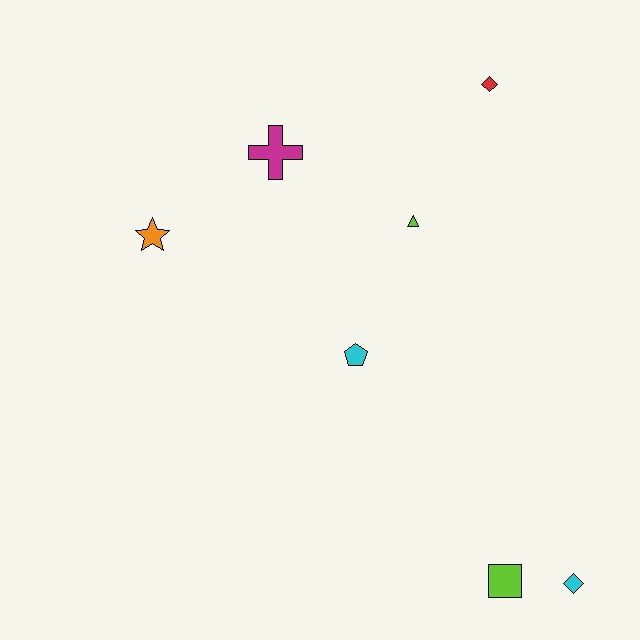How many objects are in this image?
There are 7 objects.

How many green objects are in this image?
There are no green objects.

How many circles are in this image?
There are no circles.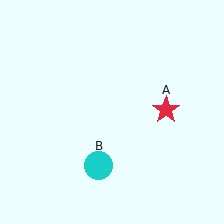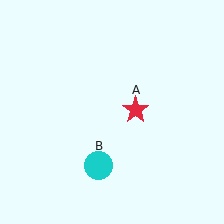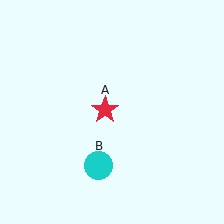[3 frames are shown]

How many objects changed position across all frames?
1 object changed position: red star (object A).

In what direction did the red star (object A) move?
The red star (object A) moved left.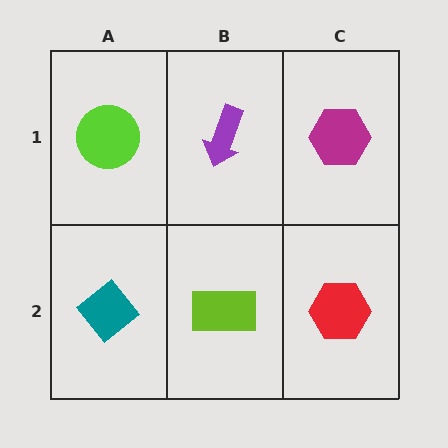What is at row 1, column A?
A lime circle.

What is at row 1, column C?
A magenta hexagon.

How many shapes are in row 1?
3 shapes.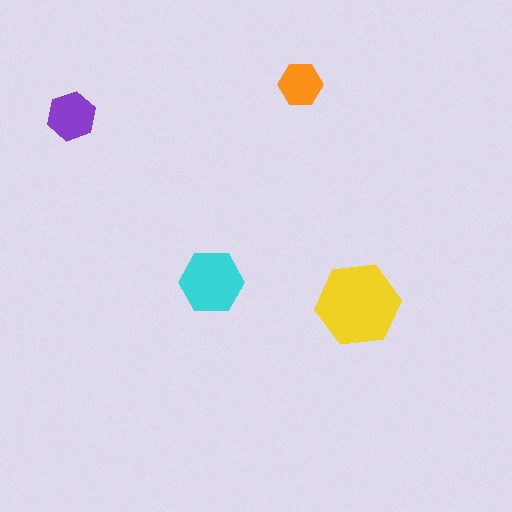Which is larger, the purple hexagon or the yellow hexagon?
The yellow one.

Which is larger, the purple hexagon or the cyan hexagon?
The cyan one.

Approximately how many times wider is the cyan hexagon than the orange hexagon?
About 1.5 times wider.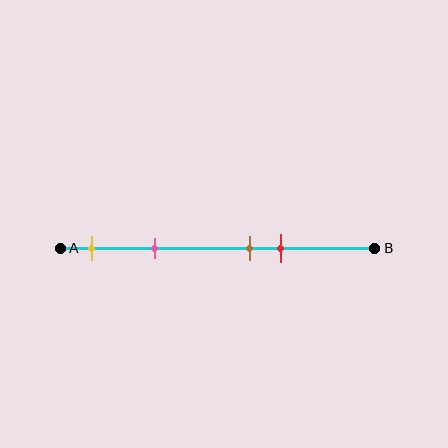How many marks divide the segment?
There are 4 marks dividing the segment.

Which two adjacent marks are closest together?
The brown and red marks are the closest adjacent pair.